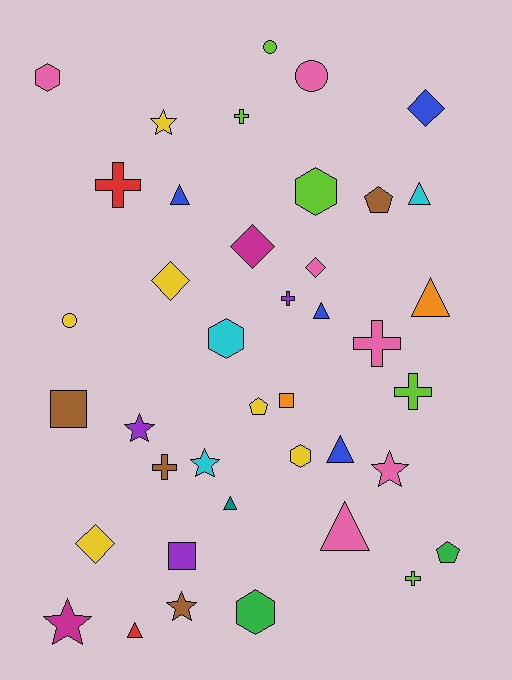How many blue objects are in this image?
There are 4 blue objects.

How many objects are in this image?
There are 40 objects.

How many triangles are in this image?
There are 8 triangles.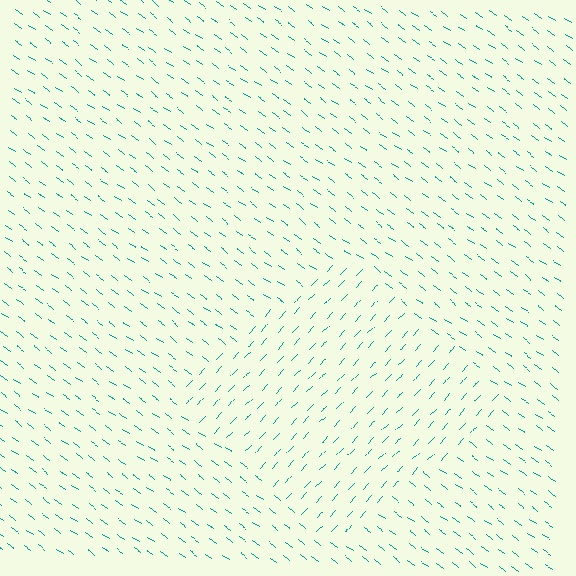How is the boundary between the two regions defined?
The boundary is defined purely by a change in line orientation (approximately 83 degrees difference). All lines are the same color and thickness.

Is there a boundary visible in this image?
Yes, there is a texture boundary formed by a change in line orientation.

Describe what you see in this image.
The image is filled with small teal line segments. A diamond region in the image has lines oriented differently from the surrounding lines, creating a visible texture boundary.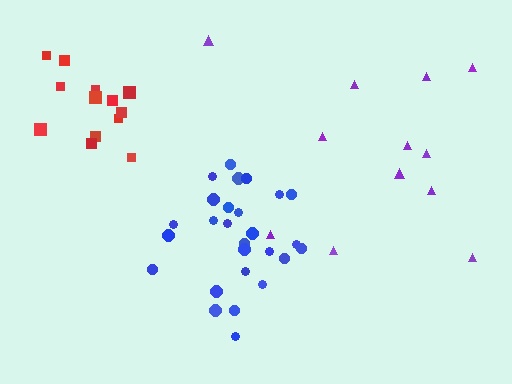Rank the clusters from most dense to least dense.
blue, red, purple.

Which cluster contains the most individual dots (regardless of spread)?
Blue (27).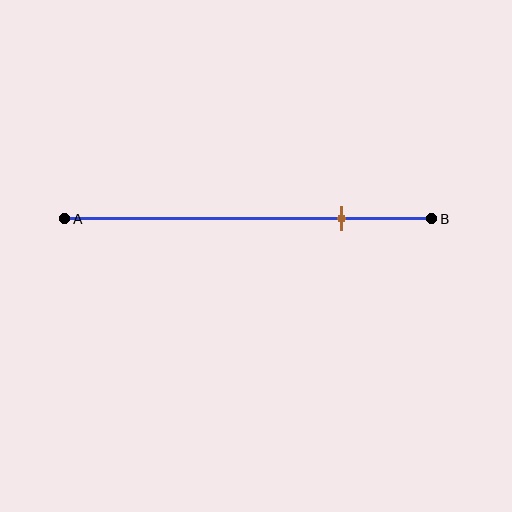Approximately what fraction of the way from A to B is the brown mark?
The brown mark is approximately 75% of the way from A to B.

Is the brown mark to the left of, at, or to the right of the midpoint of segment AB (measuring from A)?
The brown mark is to the right of the midpoint of segment AB.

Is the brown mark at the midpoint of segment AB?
No, the mark is at about 75% from A, not at the 50% midpoint.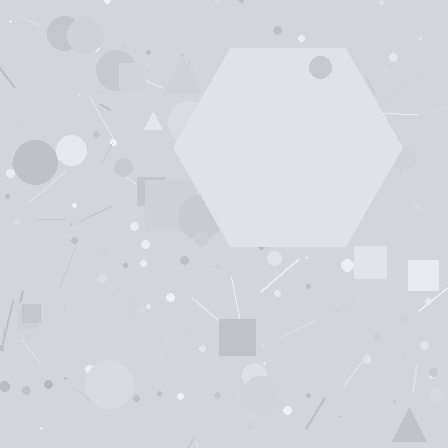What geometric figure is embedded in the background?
A hexagon is embedded in the background.